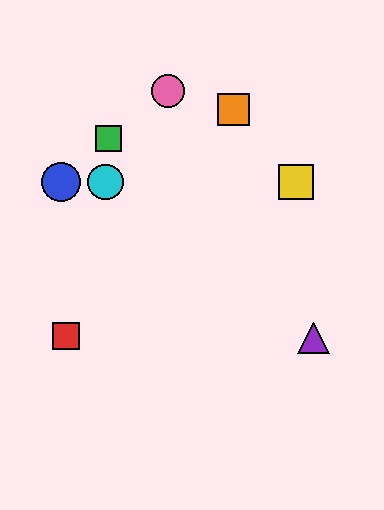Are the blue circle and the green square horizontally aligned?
No, the blue circle is at y≈182 and the green square is at y≈139.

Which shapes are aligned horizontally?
The blue circle, the yellow square, the cyan circle are aligned horizontally.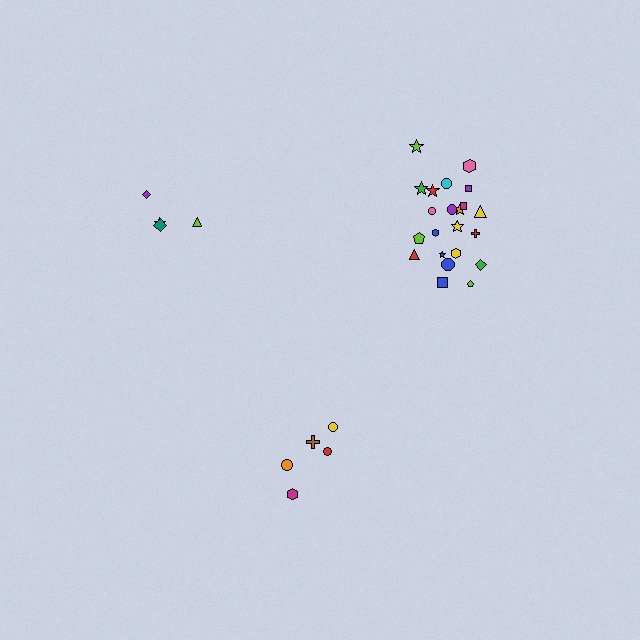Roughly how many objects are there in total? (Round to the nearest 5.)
Roughly 30 objects in total.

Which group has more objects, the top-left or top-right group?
The top-right group.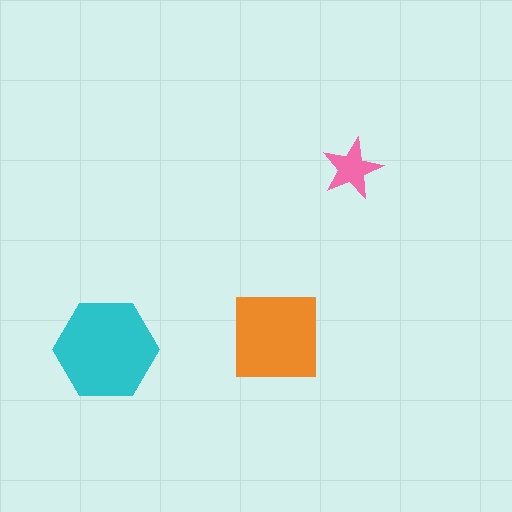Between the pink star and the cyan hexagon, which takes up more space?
The cyan hexagon.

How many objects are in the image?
There are 3 objects in the image.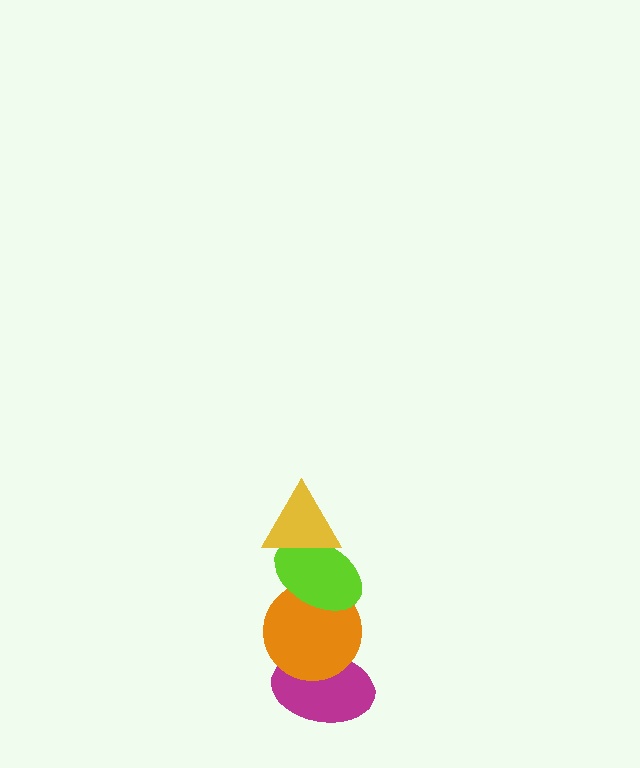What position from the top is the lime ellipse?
The lime ellipse is 2nd from the top.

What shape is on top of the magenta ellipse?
The orange circle is on top of the magenta ellipse.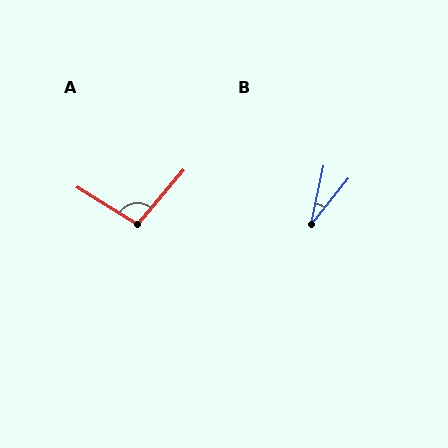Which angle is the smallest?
B, at approximately 27 degrees.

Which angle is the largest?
A, at approximately 99 degrees.